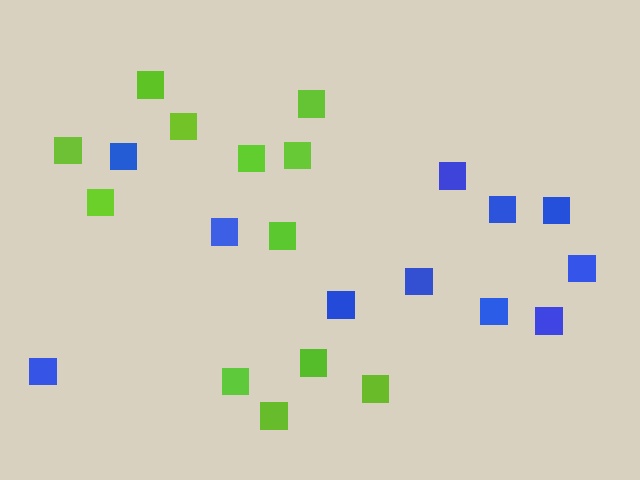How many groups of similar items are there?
There are 2 groups: one group of blue squares (11) and one group of lime squares (12).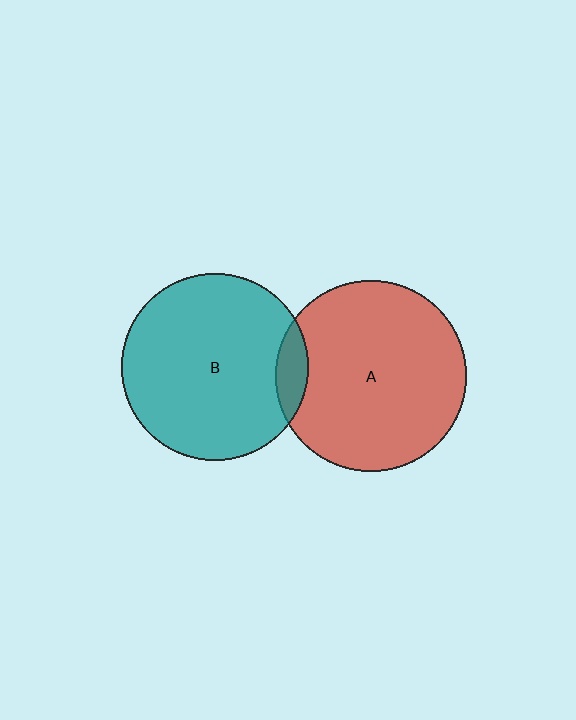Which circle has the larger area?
Circle A (red).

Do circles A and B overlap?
Yes.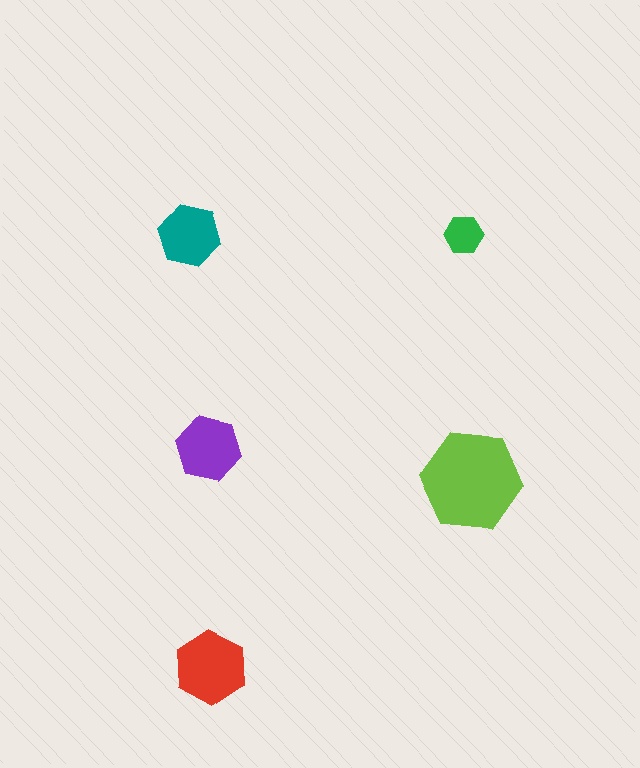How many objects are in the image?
There are 5 objects in the image.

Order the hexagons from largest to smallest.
the lime one, the red one, the purple one, the teal one, the green one.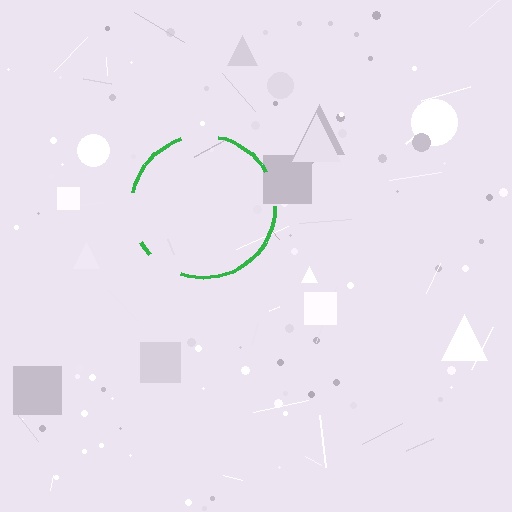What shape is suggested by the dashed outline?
The dashed outline suggests a circle.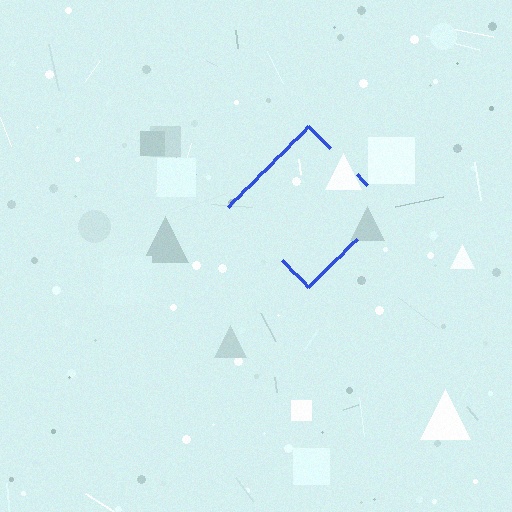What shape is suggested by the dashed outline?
The dashed outline suggests a diamond.